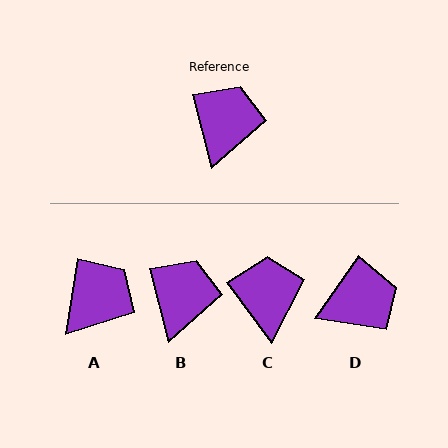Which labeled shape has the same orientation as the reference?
B.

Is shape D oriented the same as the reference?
No, it is off by about 50 degrees.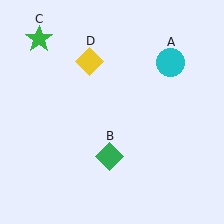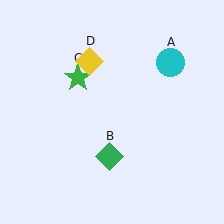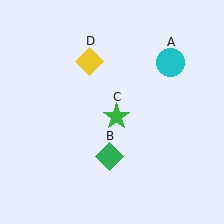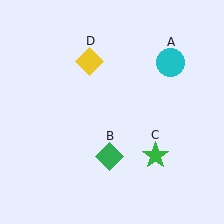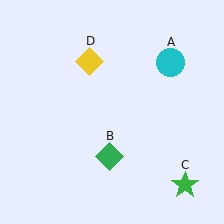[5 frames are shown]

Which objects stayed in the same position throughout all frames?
Cyan circle (object A) and green diamond (object B) and yellow diamond (object D) remained stationary.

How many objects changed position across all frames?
1 object changed position: green star (object C).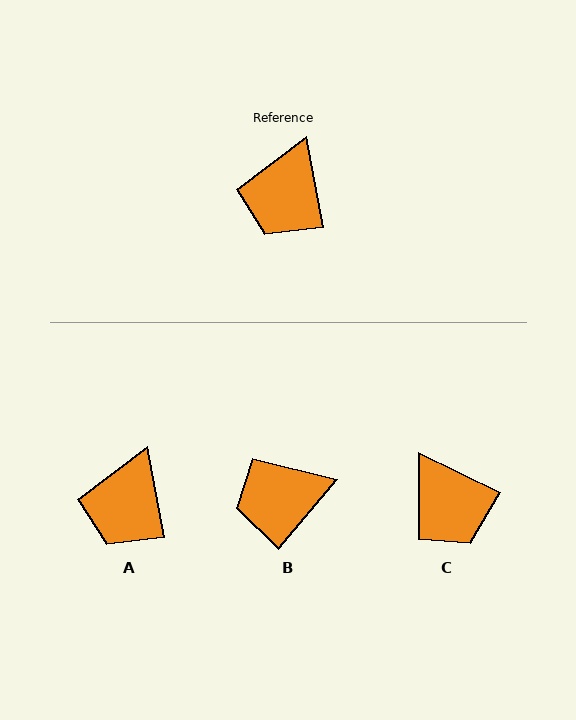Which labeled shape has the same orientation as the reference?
A.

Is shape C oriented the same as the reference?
No, it is off by about 53 degrees.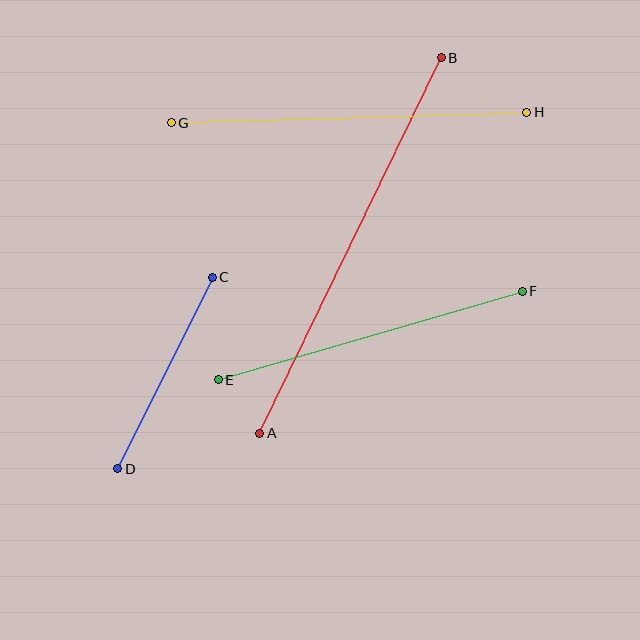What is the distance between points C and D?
The distance is approximately 213 pixels.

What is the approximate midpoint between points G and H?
The midpoint is at approximately (349, 117) pixels.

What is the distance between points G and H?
The distance is approximately 356 pixels.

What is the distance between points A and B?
The distance is approximately 417 pixels.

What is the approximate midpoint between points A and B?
The midpoint is at approximately (350, 245) pixels.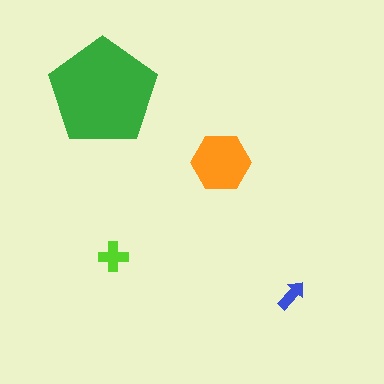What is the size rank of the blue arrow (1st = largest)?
4th.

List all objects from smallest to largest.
The blue arrow, the lime cross, the orange hexagon, the green pentagon.